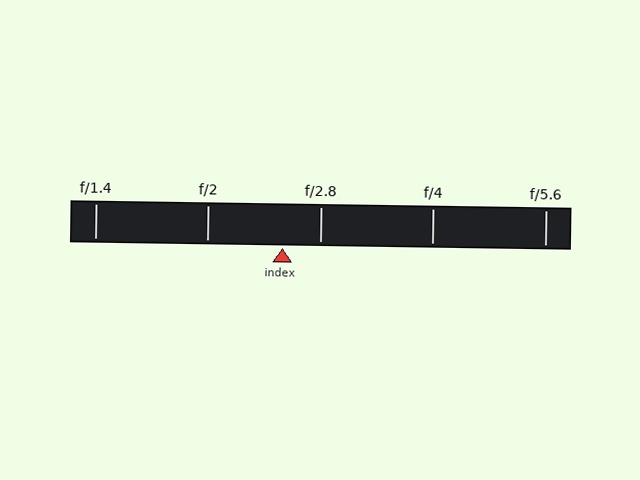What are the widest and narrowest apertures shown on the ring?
The widest aperture shown is f/1.4 and the narrowest is f/5.6.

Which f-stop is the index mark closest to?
The index mark is closest to f/2.8.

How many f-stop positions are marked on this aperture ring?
There are 5 f-stop positions marked.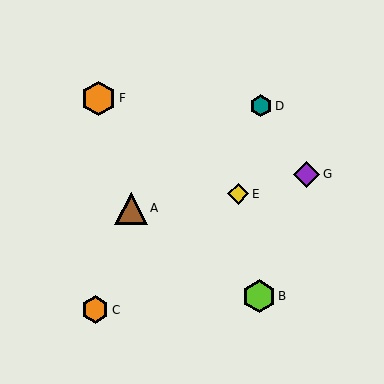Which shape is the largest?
The orange hexagon (labeled F) is the largest.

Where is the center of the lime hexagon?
The center of the lime hexagon is at (259, 296).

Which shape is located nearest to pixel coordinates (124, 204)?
The brown triangle (labeled A) at (131, 208) is nearest to that location.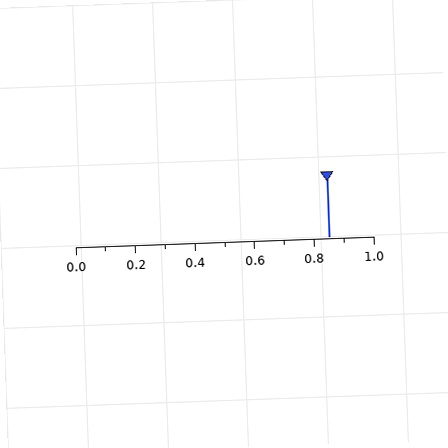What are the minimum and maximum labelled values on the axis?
The axis runs from 0.0 to 1.0.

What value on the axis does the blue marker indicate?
The marker indicates approximately 0.85.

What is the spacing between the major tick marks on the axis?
The major ticks are spaced 0.2 apart.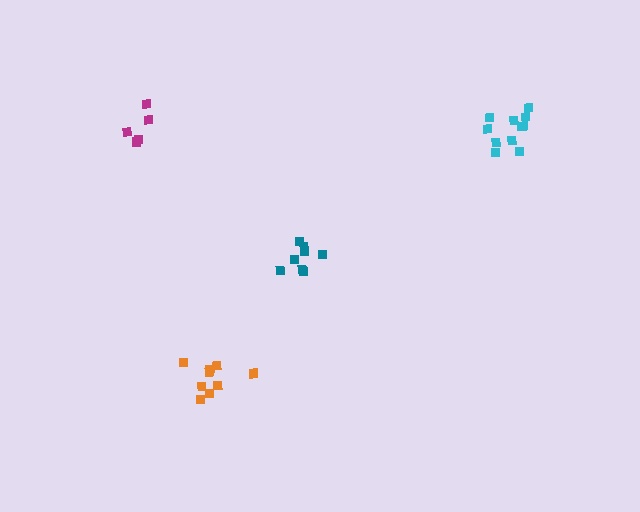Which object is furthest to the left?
The magenta cluster is leftmost.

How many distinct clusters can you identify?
There are 4 distinct clusters.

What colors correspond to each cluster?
The clusters are colored: magenta, teal, cyan, orange.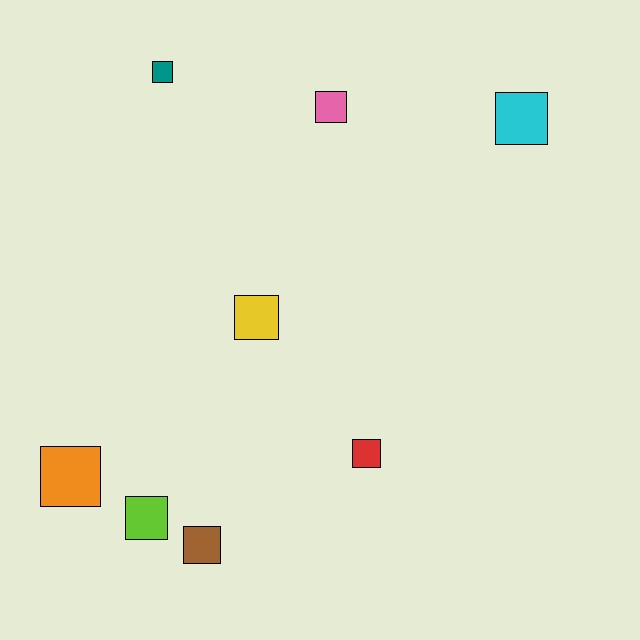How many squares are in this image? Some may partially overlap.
There are 8 squares.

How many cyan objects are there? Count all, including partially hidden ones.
There is 1 cyan object.